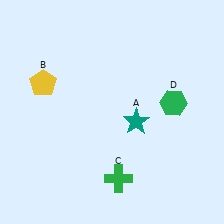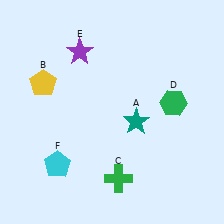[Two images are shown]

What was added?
A purple star (E), a cyan pentagon (F) were added in Image 2.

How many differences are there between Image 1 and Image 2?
There are 2 differences between the two images.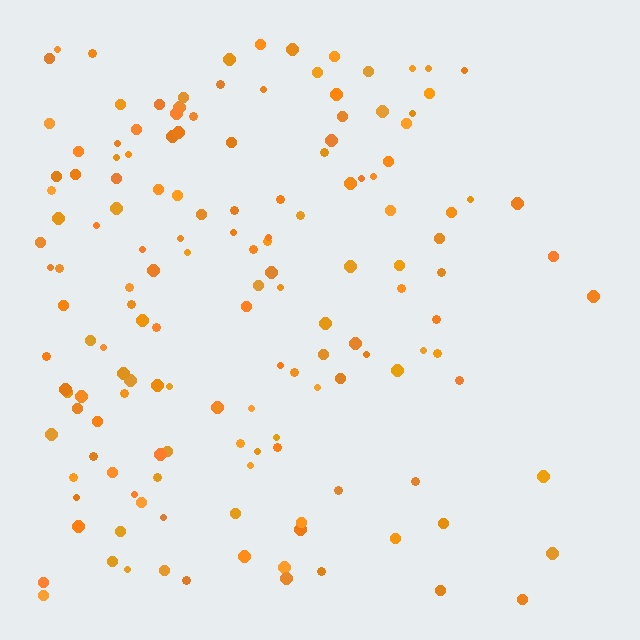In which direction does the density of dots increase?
From right to left, with the left side densest.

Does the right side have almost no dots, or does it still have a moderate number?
Still a moderate number, just noticeably fewer than the left.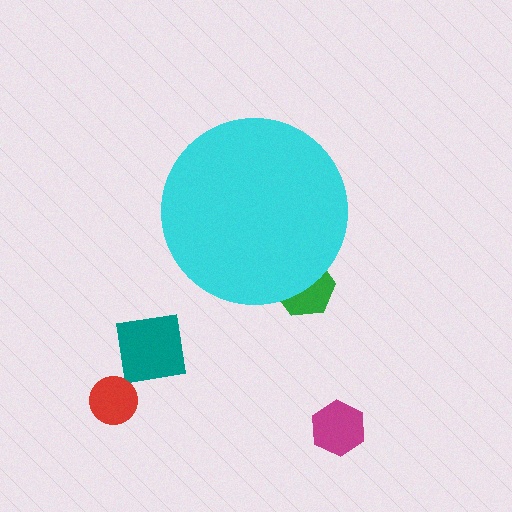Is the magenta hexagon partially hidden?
No, the magenta hexagon is fully visible.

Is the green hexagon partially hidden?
Yes, the green hexagon is partially hidden behind the cyan circle.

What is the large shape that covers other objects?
A cyan circle.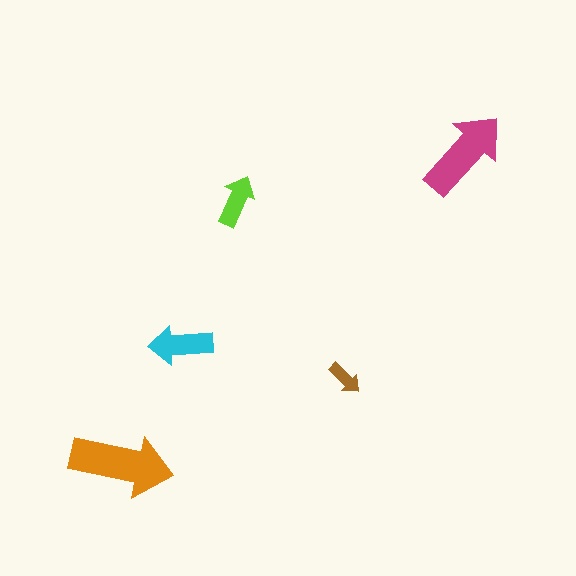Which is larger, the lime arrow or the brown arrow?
The lime one.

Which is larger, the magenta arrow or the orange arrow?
The orange one.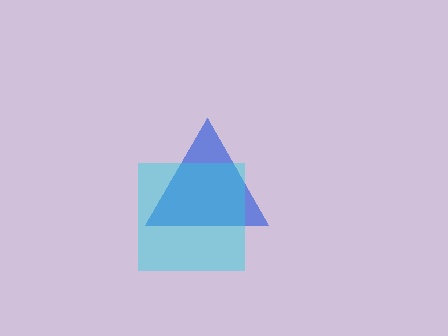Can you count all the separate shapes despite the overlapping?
Yes, there are 2 separate shapes.